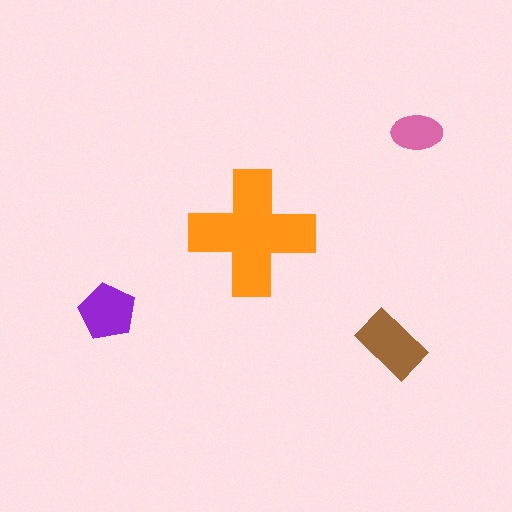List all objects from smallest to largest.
The pink ellipse, the purple pentagon, the brown rectangle, the orange cross.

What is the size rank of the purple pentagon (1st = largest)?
3rd.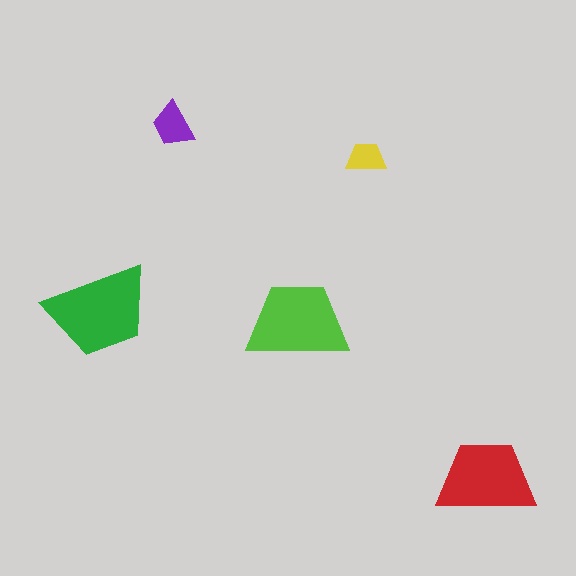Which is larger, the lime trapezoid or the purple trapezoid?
The lime one.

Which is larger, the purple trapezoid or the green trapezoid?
The green one.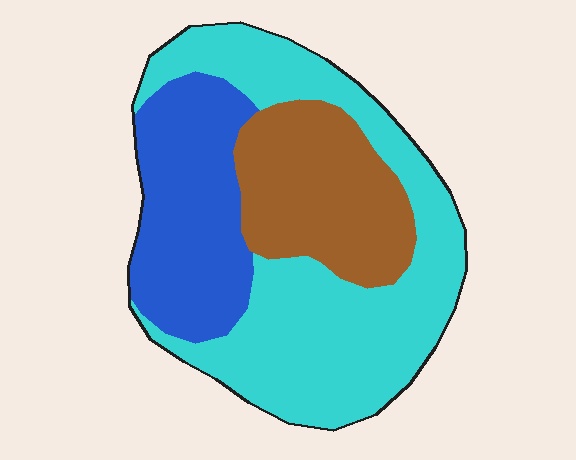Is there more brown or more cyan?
Cyan.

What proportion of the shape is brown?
Brown covers about 25% of the shape.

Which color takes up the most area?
Cyan, at roughly 50%.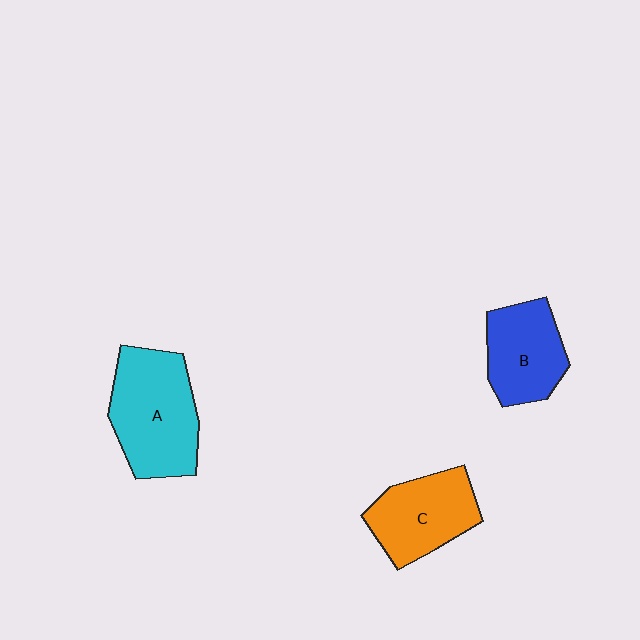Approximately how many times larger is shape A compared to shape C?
Approximately 1.3 times.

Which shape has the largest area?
Shape A (cyan).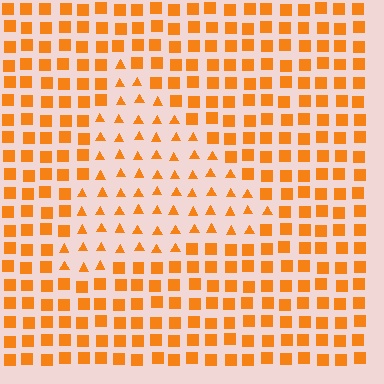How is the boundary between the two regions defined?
The boundary is defined by a change in element shape: triangles inside vs. squares outside. All elements share the same color and spacing.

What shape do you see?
I see a triangle.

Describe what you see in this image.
The image is filled with small orange elements arranged in a uniform grid. A triangle-shaped region contains triangles, while the surrounding area contains squares. The boundary is defined purely by the change in element shape.